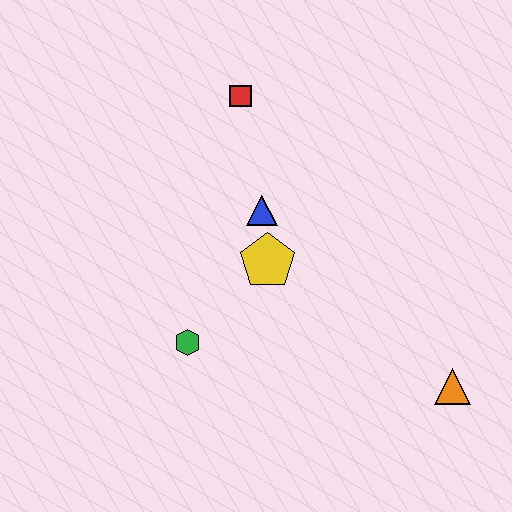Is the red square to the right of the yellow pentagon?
No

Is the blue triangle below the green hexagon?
No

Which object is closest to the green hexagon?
The yellow pentagon is closest to the green hexagon.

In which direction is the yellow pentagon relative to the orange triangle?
The yellow pentagon is to the left of the orange triangle.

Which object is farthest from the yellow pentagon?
The orange triangle is farthest from the yellow pentagon.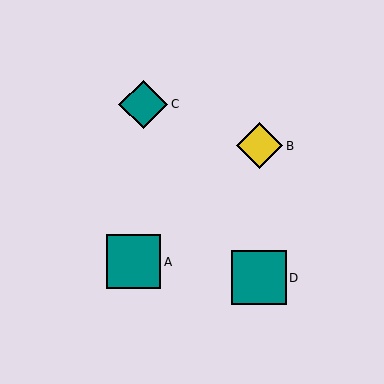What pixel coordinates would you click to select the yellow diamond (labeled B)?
Click at (259, 146) to select the yellow diamond B.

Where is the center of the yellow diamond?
The center of the yellow diamond is at (259, 146).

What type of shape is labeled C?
Shape C is a teal diamond.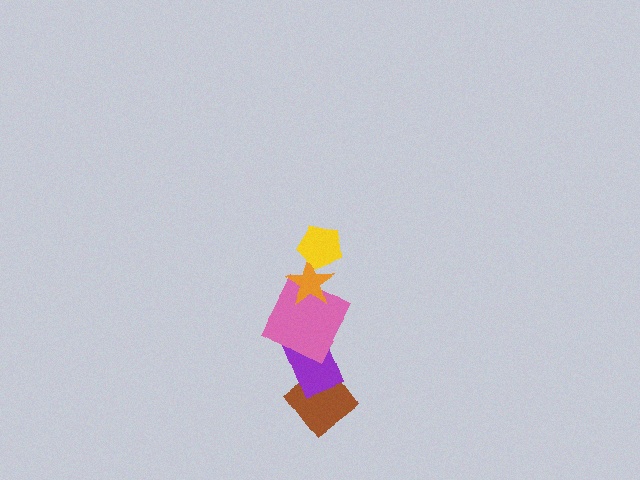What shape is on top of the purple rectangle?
The pink square is on top of the purple rectangle.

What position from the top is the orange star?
The orange star is 2nd from the top.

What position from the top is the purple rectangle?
The purple rectangle is 4th from the top.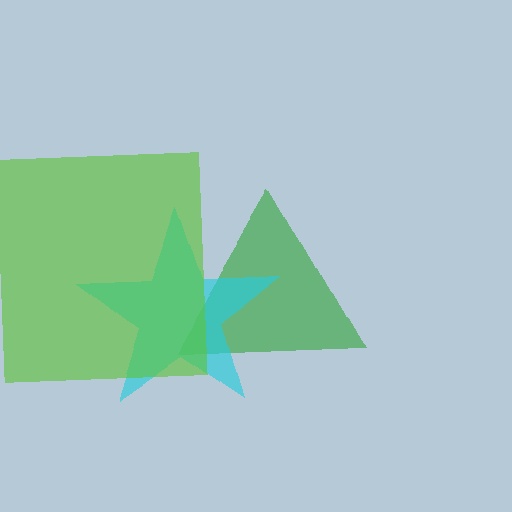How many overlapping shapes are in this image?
There are 3 overlapping shapes in the image.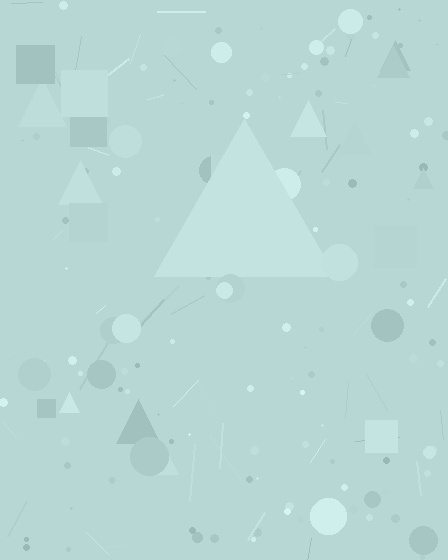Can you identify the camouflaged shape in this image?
The camouflaged shape is a triangle.